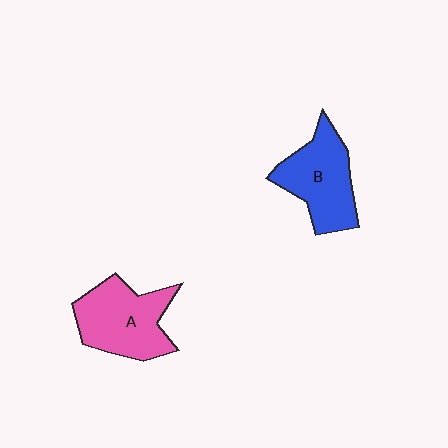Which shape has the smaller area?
Shape B (blue).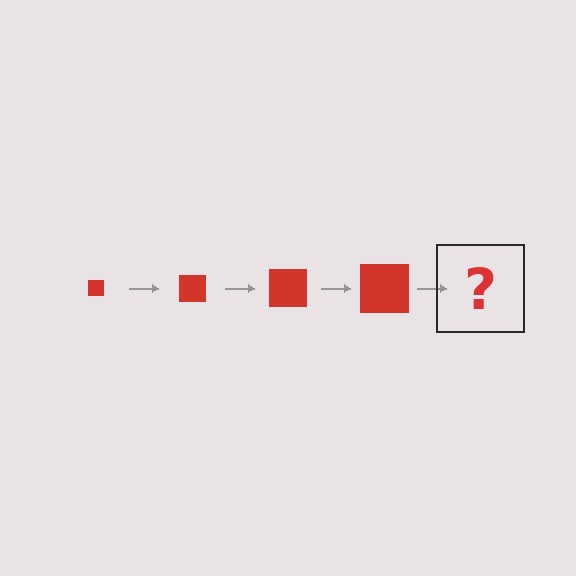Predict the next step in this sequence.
The next step is a red square, larger than the previous one.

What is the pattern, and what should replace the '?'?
The pattern is that the square gets progressively larger each step. The '?' should be a red square, larger than the previous one.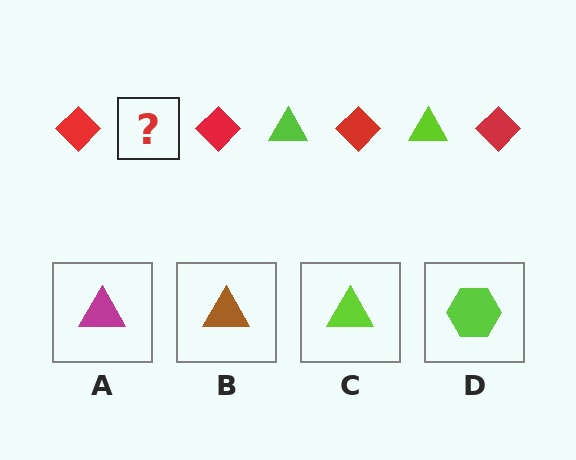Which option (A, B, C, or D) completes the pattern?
C.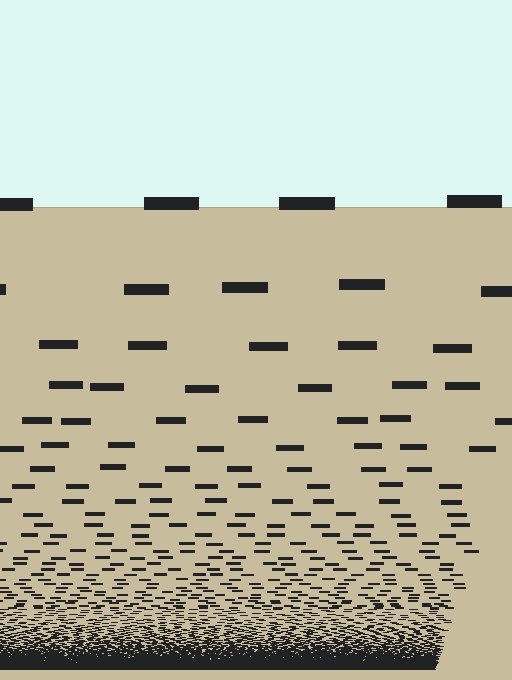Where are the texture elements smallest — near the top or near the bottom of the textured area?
Near the bottom.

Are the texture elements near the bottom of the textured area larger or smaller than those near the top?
Smaller. The gradient is inverted — elements near the bottom are smaller and denser.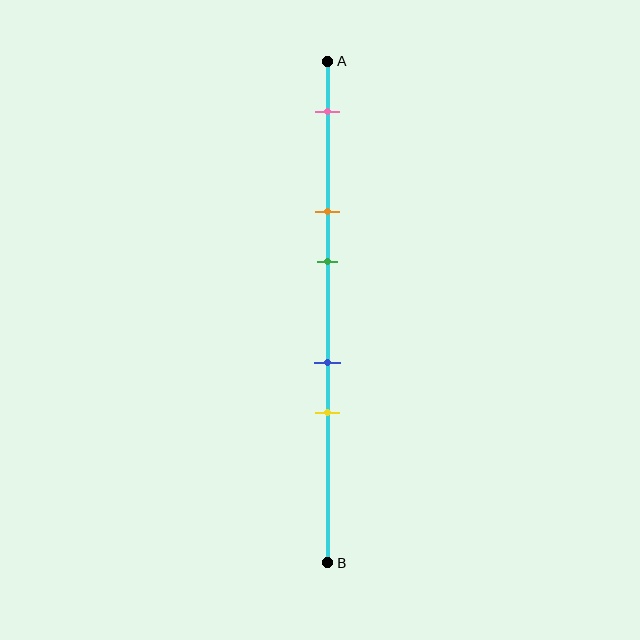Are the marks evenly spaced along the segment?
No, the marks are not evenly spaced.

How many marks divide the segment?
There are 5 marks dividing the segment.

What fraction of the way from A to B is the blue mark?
The blue mark is approximately 60% (0.6) of the way from A to B.